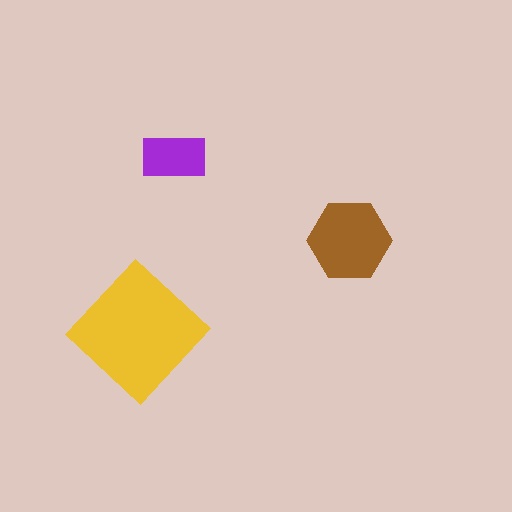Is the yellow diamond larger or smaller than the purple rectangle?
Larger.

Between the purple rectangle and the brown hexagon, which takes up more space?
The brown hexagon.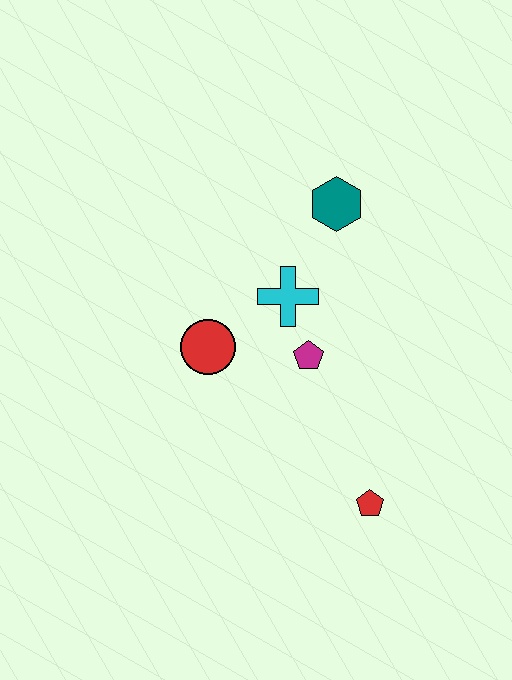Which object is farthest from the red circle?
The red pentagon is farthest from the red circle.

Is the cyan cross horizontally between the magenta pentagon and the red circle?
Yes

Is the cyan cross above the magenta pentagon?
Yes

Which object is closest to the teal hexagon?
The cyan cross is closest to the teal hexagon.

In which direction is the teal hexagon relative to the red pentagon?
The teal hexagon is above the red pentagon.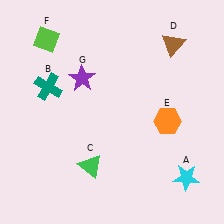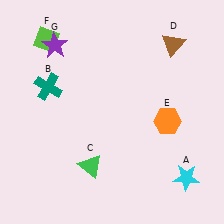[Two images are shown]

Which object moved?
The purple star (G) moved up.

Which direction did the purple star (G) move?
The purple star (G) moved up.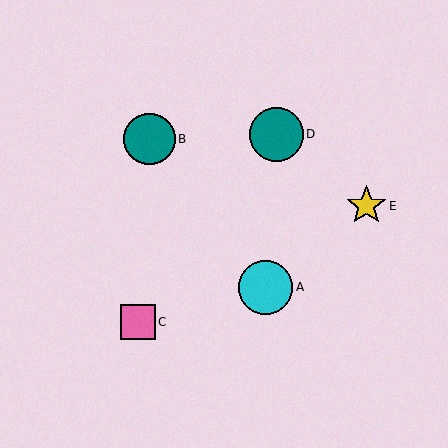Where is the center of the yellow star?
The center of the yellow star is at (366, 206).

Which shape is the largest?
The cyan circle (labeled A) is the largest.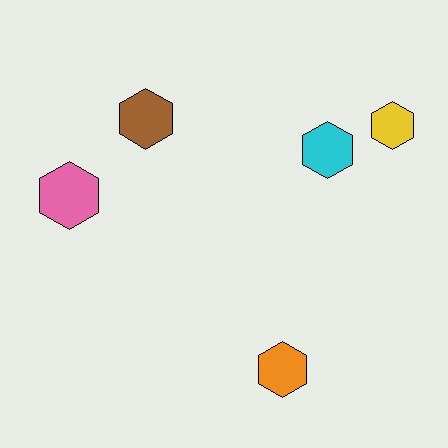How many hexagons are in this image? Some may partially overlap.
There are 5 hexagons.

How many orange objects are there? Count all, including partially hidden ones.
There is 1 orange object.